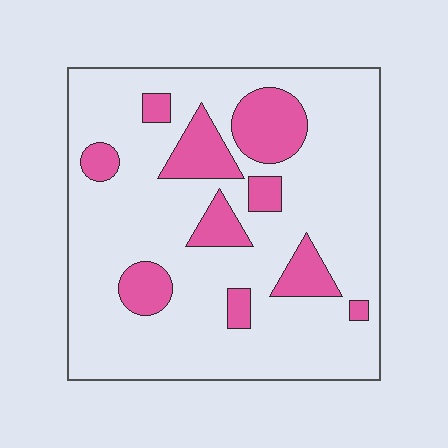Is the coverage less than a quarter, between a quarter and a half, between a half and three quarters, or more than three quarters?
Less than a quarter.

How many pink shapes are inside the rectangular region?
10.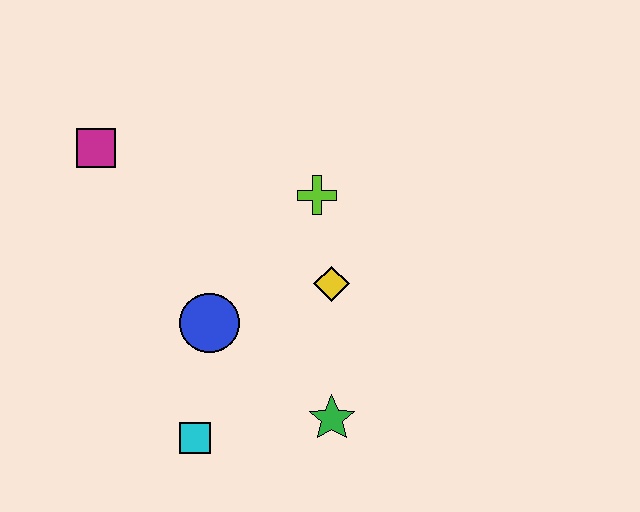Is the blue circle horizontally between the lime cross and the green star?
No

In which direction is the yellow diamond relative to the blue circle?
The yellow diamond is to the right of the blue circle.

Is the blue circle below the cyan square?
No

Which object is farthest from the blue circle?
The magenta square is farthest from the blue circle.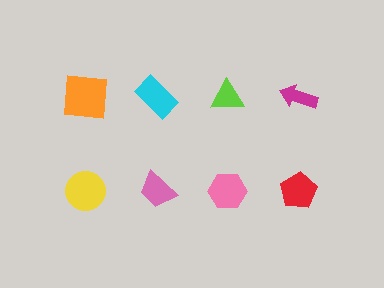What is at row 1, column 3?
A lime triangle.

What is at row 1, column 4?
A magenta arrow.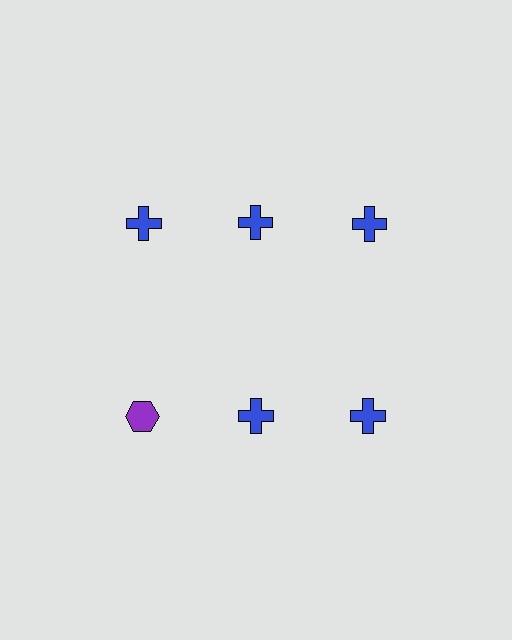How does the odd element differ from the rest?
It differs in both color (purple instead of blue) and shape (hexagon instead of cross).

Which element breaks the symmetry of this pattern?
The purple hexagon in the second row, leftmost column breaks the symmetry. All other shapes are blue crosses.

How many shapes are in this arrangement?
There are 6 shapes arranged in a grid pattern.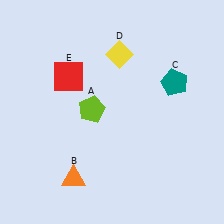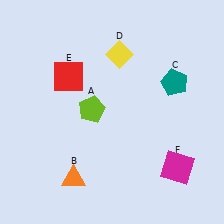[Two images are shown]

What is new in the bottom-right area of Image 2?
A magenta square (F) was added in the bottom-right area of Image 2.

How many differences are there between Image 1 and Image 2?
There is 1 difference between the two images.